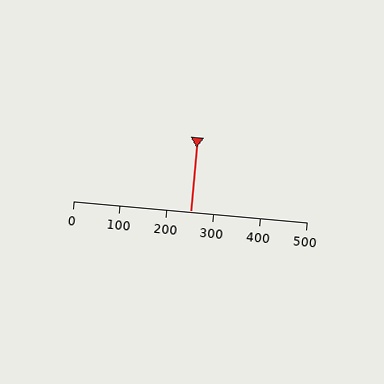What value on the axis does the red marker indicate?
The marker indicates approximately 250.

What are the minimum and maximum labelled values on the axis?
The axis runs from 0 to 500.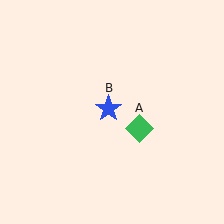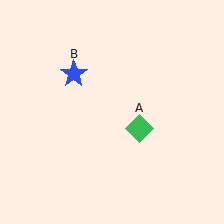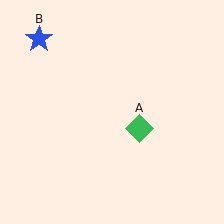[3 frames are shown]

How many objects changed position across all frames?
1 object changed position: blue star (object B).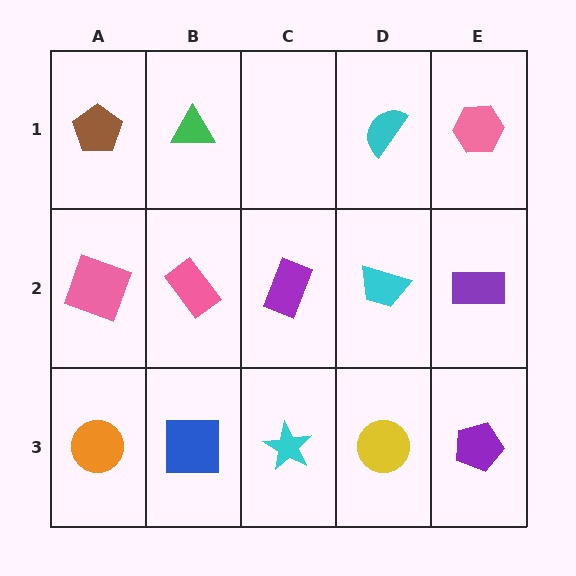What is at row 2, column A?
A pink square.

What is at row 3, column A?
An orange circle.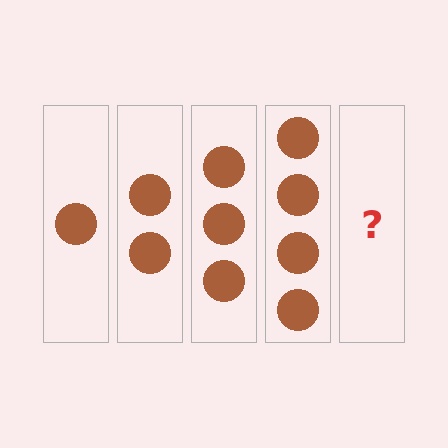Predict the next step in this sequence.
The next step is 5 circles.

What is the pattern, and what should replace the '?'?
The pattern is that each step adds one more circle. The '?' should be 5 circles.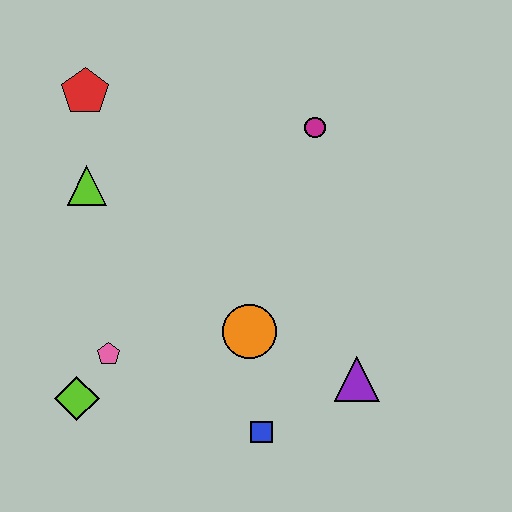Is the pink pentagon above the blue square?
Yes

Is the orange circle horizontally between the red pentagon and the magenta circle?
Yes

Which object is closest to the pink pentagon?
The lime diamond is closest to the pink pentagon.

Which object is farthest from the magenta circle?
The lime diamond is farthest from the magenta circle.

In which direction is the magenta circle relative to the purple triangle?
The magenta circle is above the purple triangle.